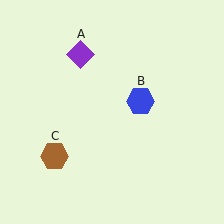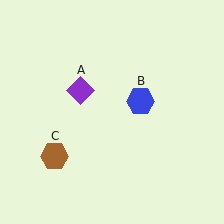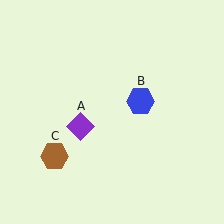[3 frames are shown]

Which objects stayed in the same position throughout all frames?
Blue hexagon (object B) and brown hexagon (object C) remained stationary.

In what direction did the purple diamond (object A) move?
The purple diamond (object A) moved down.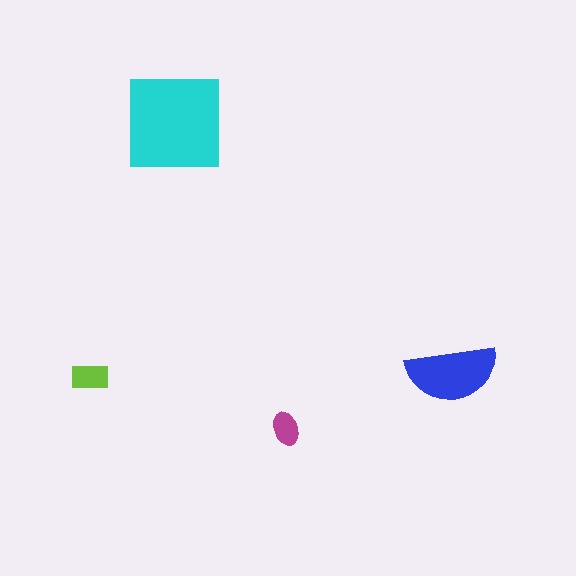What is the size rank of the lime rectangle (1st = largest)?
3rd.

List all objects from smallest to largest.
The magenta ellipse, the lime rectangle, the blue semicircle, the cyan square.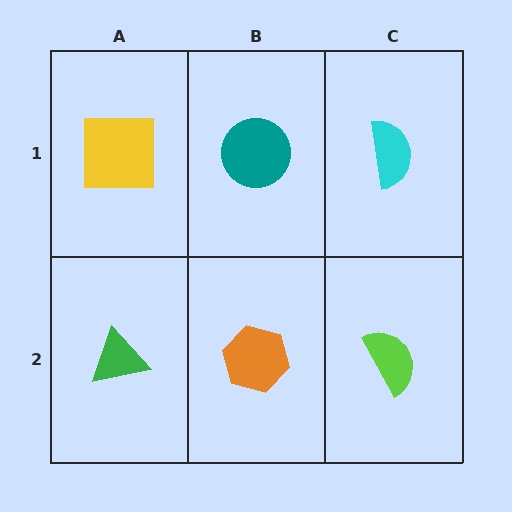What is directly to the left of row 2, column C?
An orange hexagon.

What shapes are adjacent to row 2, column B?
A teal circle (row 1, column B), a green triangle (row 2, column A), a lime semicircle (row 2, column C).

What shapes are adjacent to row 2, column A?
A yellow square (row 1, column A), an orange hexagon (row 2, column B).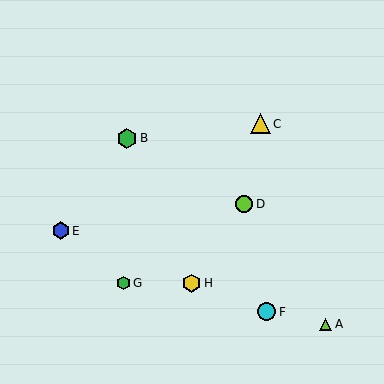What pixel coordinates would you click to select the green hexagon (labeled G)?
Click at (124, 283) to select the green hexagon G.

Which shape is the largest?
The green hexagon (labeled B) is the largest.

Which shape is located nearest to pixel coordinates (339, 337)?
The lime triangle (labeled A) at (326, 324) is nearest to that location.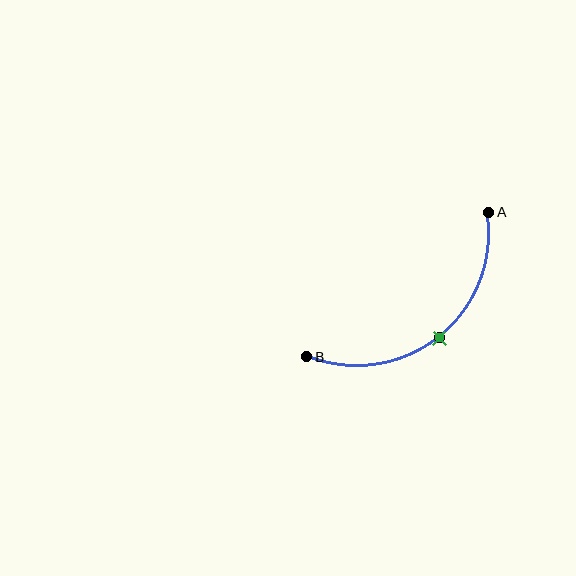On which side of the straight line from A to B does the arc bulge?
The arc bulges below and to the right of the straight line connecting A and B.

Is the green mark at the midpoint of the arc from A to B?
Yes. The green mark lies on the arc at equal arc-length from both A and B — it is the arc midpoint.